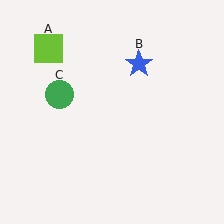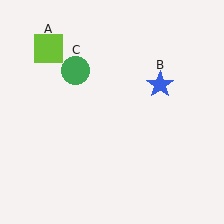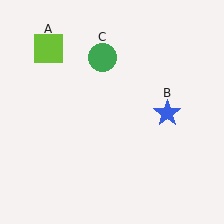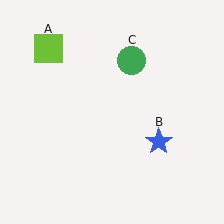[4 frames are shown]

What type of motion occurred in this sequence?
The blue star (object B), green circle (object C) rotated clockwise around the center of the scene.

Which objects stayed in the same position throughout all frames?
Lime square (object A) remained stationary.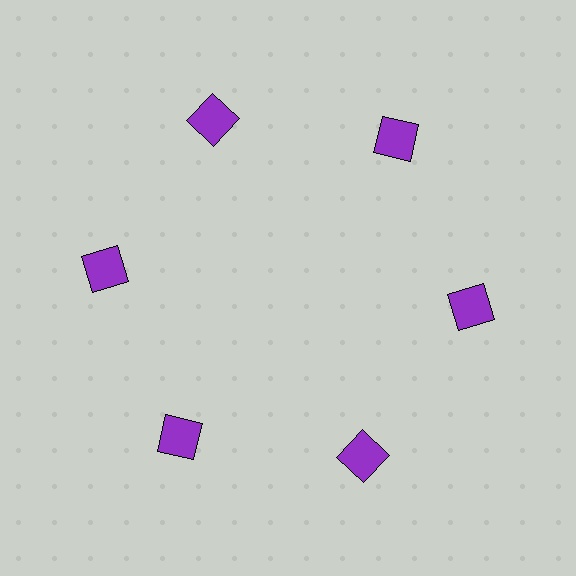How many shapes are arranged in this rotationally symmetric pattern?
There are 6 shapes, arranged in 6 groups of 1.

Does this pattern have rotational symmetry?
Yes, this pattern has 6-fold rotational symmetry. It looks the same after rotating 60 degrees around the center.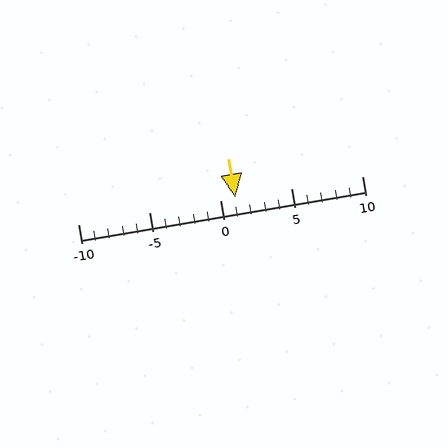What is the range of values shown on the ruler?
The ruler shows values from -10 to 10.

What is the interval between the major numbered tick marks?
The major tick marks are spaced 5 units apart.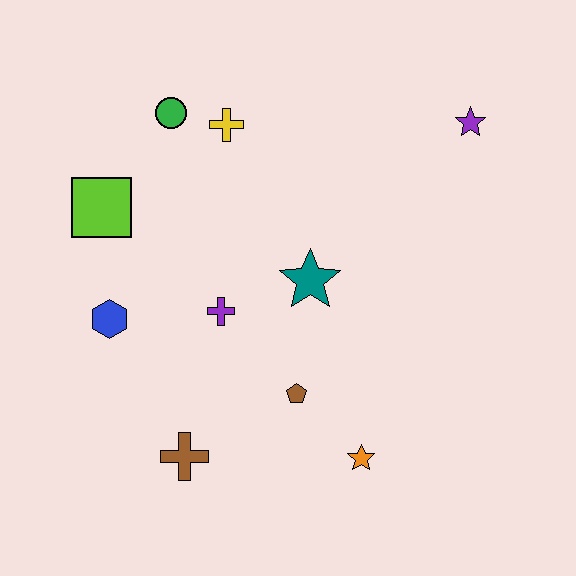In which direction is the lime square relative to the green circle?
The lime square is below the green circle.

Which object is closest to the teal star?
The purple cross is closest to the teal star.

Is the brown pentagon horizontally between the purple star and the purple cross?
Yes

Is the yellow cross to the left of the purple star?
Yes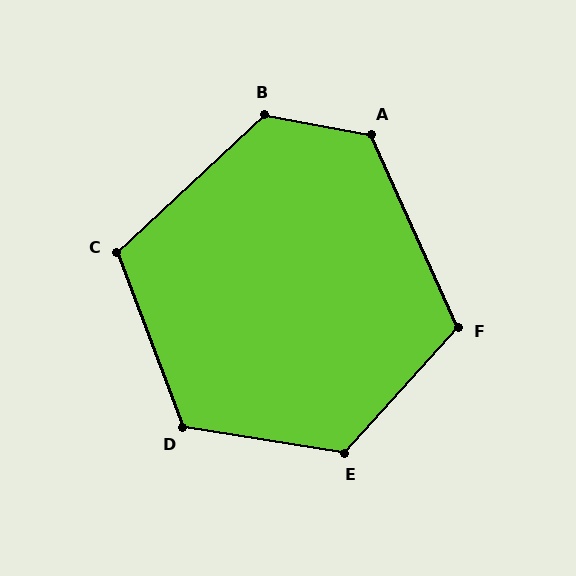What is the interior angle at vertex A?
Approximately 125 degrees (obtuse).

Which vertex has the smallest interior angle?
C, at approximately 112 degrees.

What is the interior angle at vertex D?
Approximately 120 degrees (obtuse).